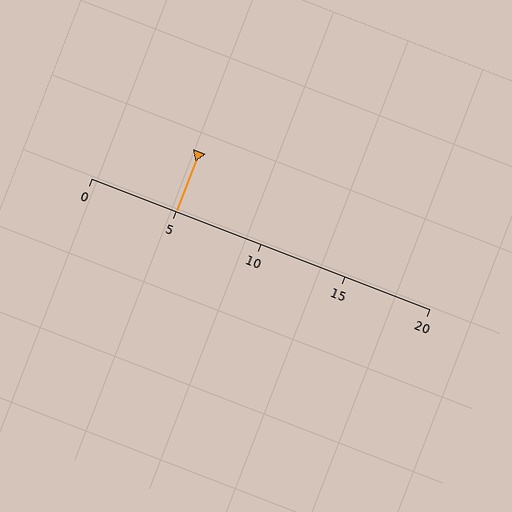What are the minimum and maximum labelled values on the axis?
The axis runs from 0 to 20.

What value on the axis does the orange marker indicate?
The marker indicates approximately 5.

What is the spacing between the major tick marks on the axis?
The major ticks are spaced 5 apart.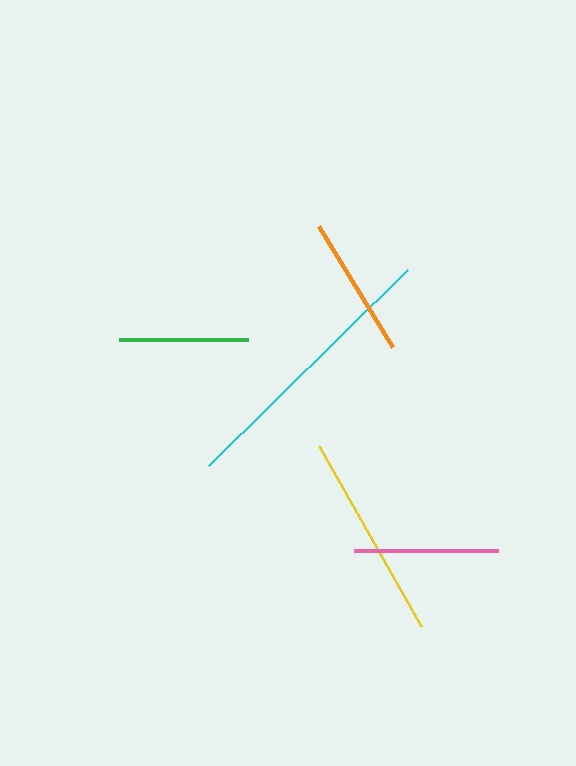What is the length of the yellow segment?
The yellow segment is approximately 207 pixels long.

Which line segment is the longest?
The cyan line is the longest at approximately 279 pixels.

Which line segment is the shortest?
The green line is the shortest at approximately 129 pixels.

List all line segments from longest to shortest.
From longest to shortest: cyan, yellow, pink, orange, green.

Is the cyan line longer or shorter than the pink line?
The cyan line is longer than the pink line.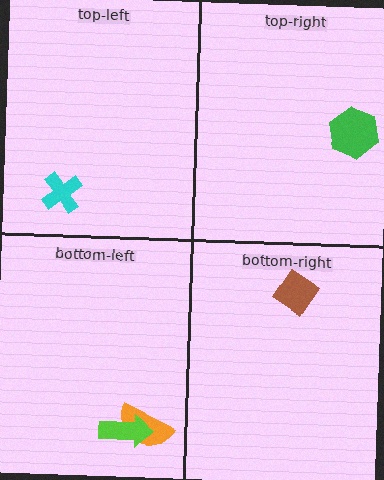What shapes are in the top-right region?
The green hexagon.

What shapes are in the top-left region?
The cyan cross.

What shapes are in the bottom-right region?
The brown diamond.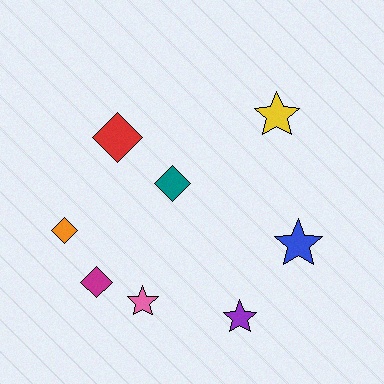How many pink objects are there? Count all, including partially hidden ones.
There is 1 pink object.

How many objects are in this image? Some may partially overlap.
There are 8 objects.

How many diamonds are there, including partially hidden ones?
There are 4 diamonds.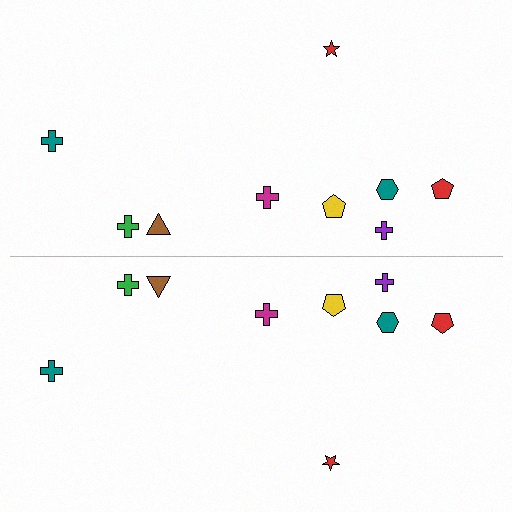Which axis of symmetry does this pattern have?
The pattern has a horizontal axis of symmetry running through the center of the image.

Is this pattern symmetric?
Yes, this pattern has bilateral (reflection) symmetry.